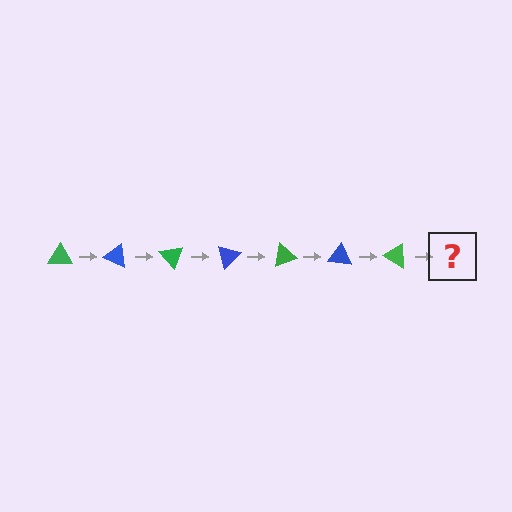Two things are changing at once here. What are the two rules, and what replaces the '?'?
The two rules are that it rotates 25 degrees each step and the color cycles through green and blue. The '?' should be a blue triangle, rotated 175 degrees from the start.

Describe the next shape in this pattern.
It should be a blue triangle, rotated 175 degrees from the start.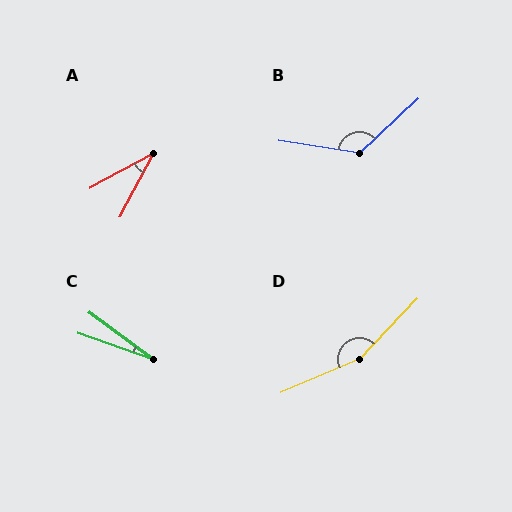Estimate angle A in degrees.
Approximately 34 degrees.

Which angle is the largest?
D, at approximately 156 degrees.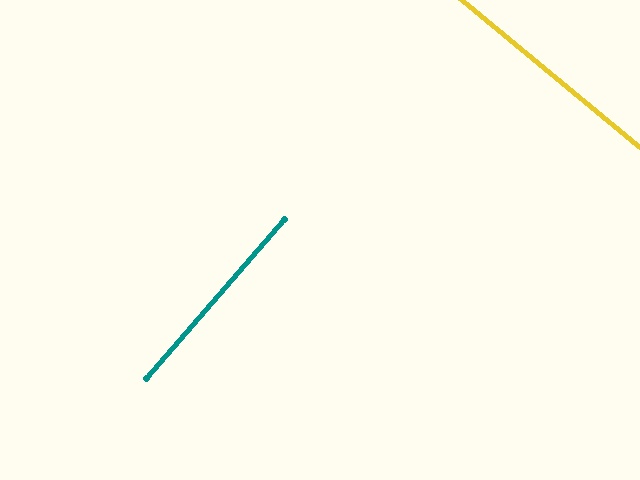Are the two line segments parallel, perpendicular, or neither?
Perpendicular — they meet at approximately 89°.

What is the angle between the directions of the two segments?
Approximately 89 degrees.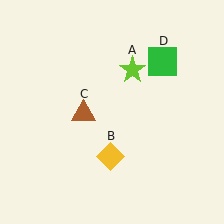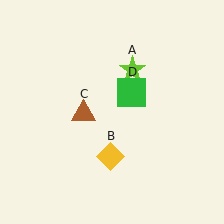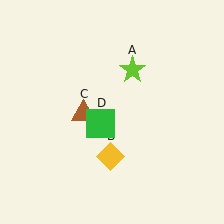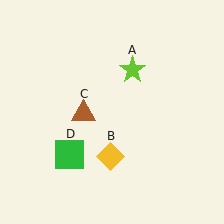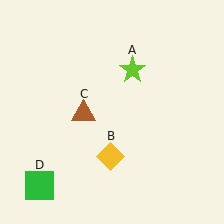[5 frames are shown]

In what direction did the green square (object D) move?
The green square (object D) moved down and to the left.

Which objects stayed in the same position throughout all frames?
Lime star (object A) and yellow diamond (object B) and brown triangle (object C) remained stationary.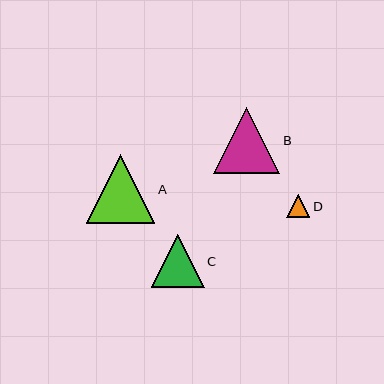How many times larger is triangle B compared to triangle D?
Triangle B is approximately 2.9 times the size of triangle D.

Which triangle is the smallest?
Triangle D is the smallest with a size of approximately 23 pixels.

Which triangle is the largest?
Triangle A is the largest with a size of approximately 69 pixels.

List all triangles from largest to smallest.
From largest to smallest: A, B, C, D.